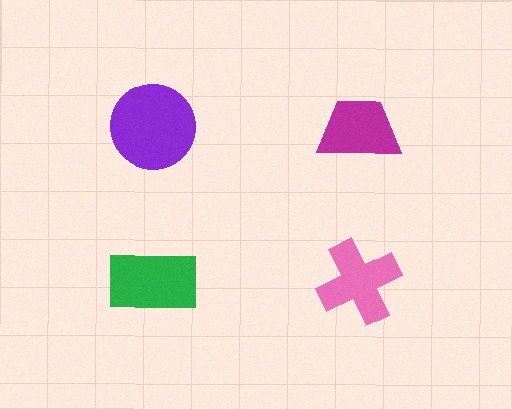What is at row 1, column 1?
A purple circle.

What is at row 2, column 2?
A pink cross.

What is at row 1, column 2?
A magenta trapezoid.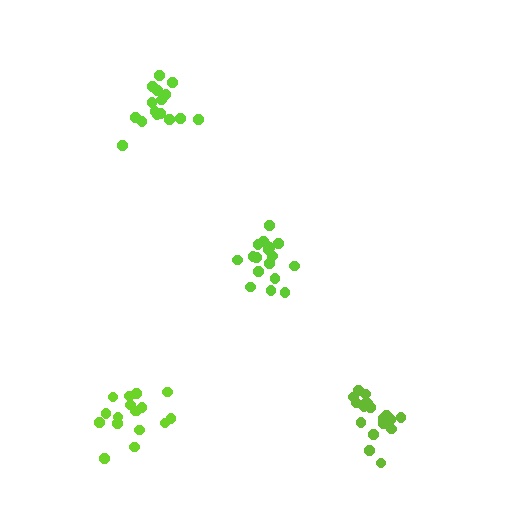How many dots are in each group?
Group 1: 18 dots, Group 2: 17 dots, Group 3: 16 dots, Group 4: 18 dots (69 total).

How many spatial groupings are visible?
There are 4 spatial groupings.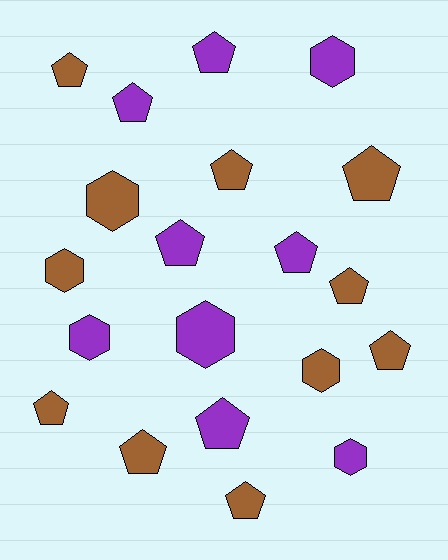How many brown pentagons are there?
There are 8 brown pentagons.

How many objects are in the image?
There are 20 objects.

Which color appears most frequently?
Brown, with 11 objects.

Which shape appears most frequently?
Pentagon, with 13 objects.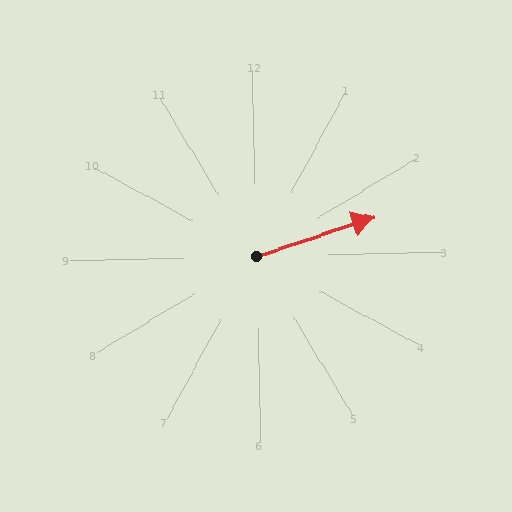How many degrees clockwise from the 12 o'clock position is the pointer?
Approximately 73 degrees.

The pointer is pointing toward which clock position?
Roughly 2 o'clock.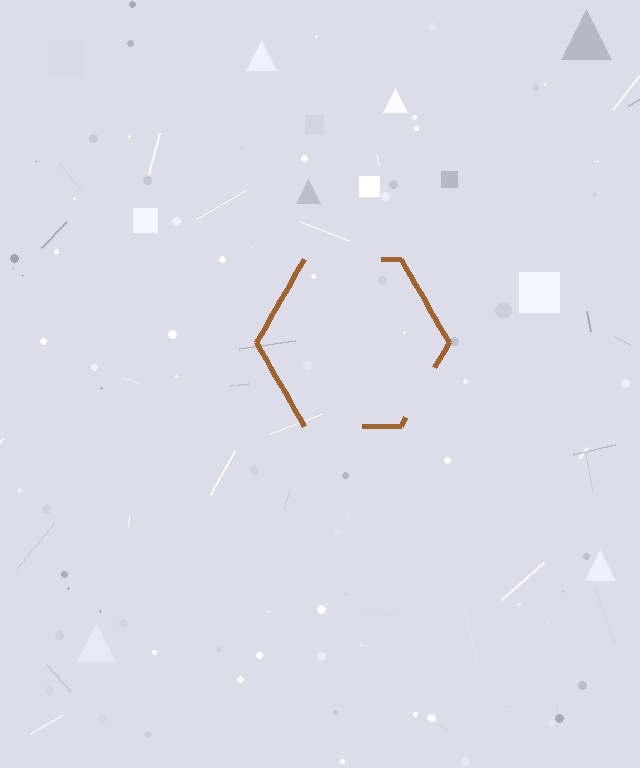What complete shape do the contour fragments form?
The contour fragments form a hexagon.